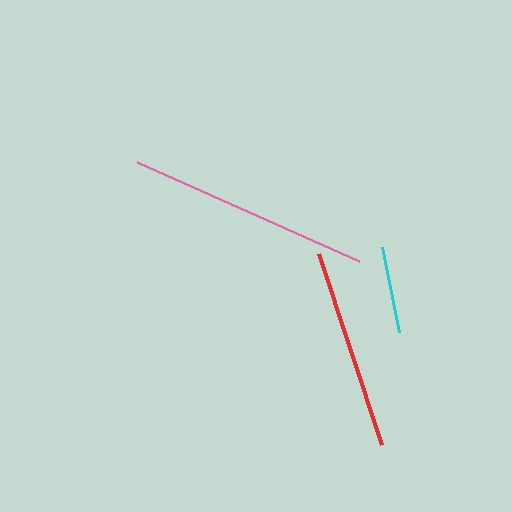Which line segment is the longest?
The pink line is the longest at approximately 242 pixels.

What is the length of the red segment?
The red segment is approximately 201 pixels long.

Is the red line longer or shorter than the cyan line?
The red line is longer than the cyan line.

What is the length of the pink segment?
The pink segment is approximately 242 pixels long.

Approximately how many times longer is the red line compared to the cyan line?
The red line is approximately 2.3 times the length of the cyan line.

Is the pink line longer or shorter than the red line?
The pink line is longer than the red line.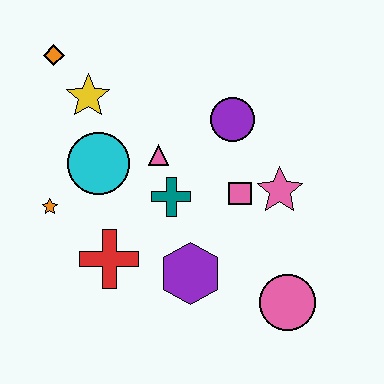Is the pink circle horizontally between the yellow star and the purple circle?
No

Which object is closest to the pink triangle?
The teal cross is closest to the pink triangle.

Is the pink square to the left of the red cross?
No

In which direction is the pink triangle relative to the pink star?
The pink triangle is to the left of the pink star.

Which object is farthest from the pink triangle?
The pink circle is farthest from the pink triangle.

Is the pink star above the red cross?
Yes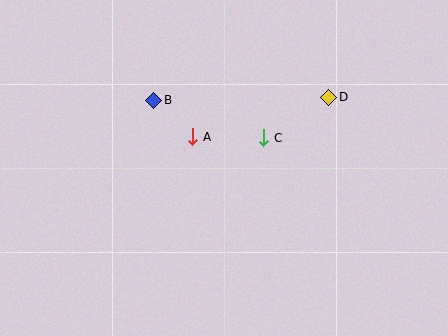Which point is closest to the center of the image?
Point A at (193, 137) is closest to the center.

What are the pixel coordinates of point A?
Point A is at (193, 137).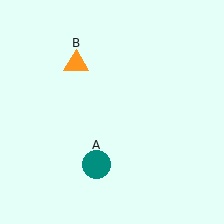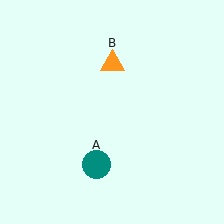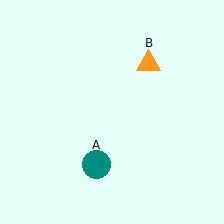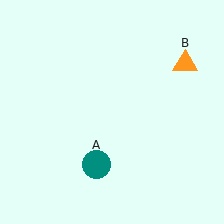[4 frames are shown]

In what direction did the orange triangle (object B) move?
The orange triangle (object B) moved right.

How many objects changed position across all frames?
1 object changed position: orange triangle (object B).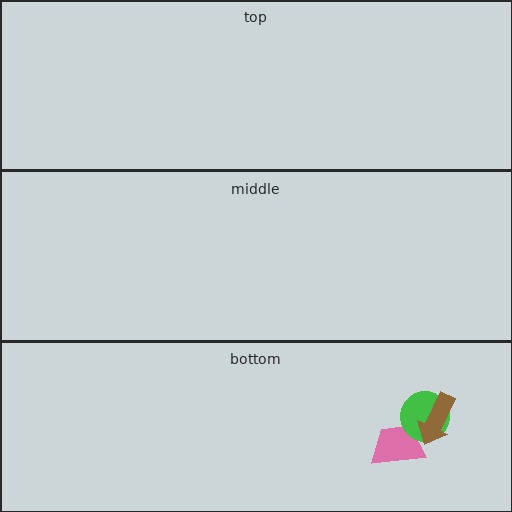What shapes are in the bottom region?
The pink trapezoid, the green circle, the brown arrow.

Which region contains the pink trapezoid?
The bottom region.